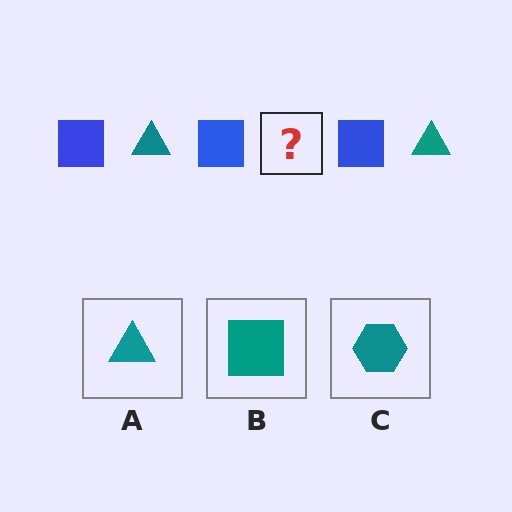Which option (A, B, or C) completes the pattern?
A.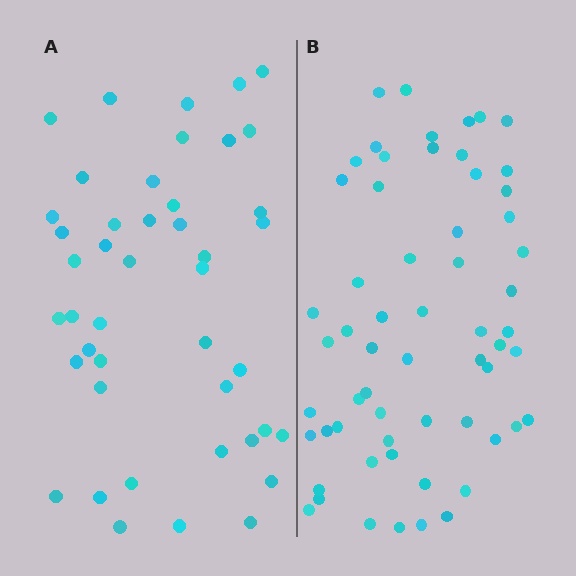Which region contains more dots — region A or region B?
Region B (the right region) has more dots.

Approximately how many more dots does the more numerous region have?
Region B has approximately 15 more dots than region A.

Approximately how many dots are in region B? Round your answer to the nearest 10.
About 60 dots.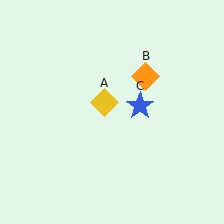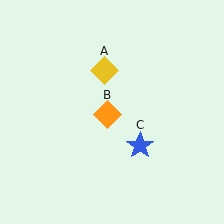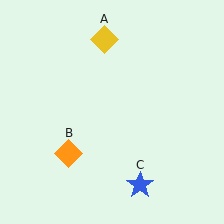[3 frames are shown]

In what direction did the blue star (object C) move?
The blue star (object C) moved down.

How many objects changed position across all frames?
3 objects changed position: yellow diamond (object A), orange diamond (object B), blue star (object C).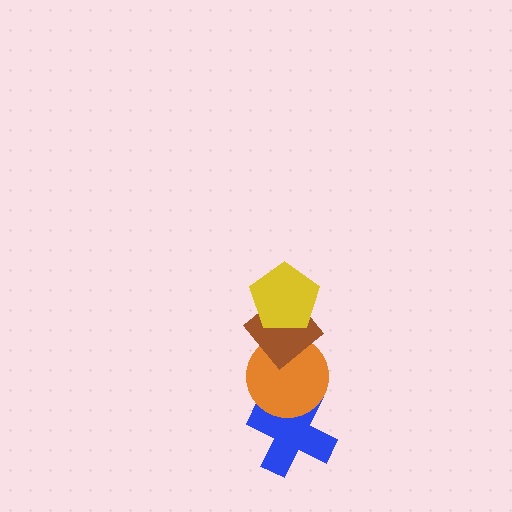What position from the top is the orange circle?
The orange circle is 3rd from the top.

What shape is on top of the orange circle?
The brown diamond is on top of the orange circle.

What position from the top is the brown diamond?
The brown diamond is 2nd from the top.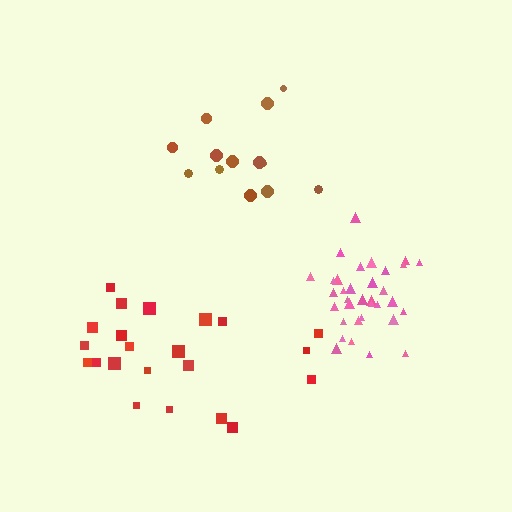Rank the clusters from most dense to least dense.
pink, brown, red.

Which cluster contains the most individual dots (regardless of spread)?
Pink (34).